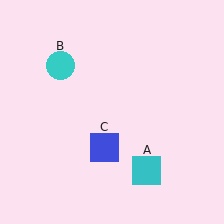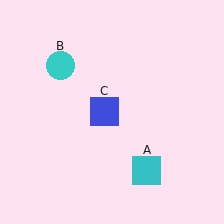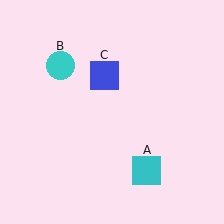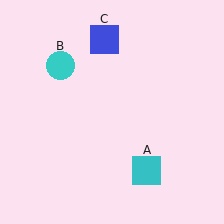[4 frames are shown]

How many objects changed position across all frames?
1 object changed position: blue square (object C).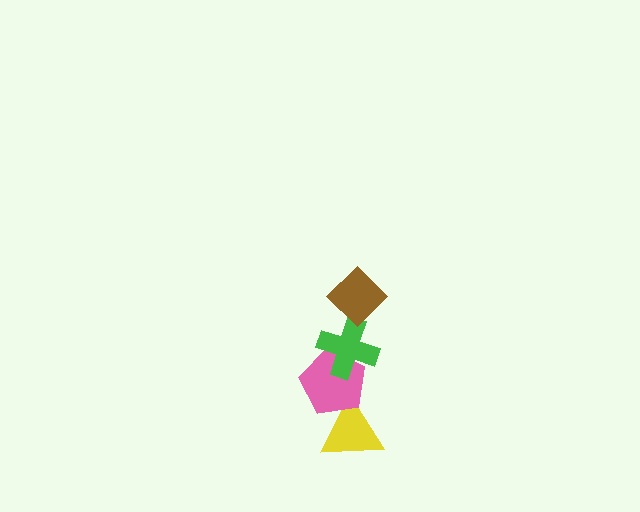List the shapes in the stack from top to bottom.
From top to bottom: the brown diamond, the green cross, the pink pentagon, the yellow triangle.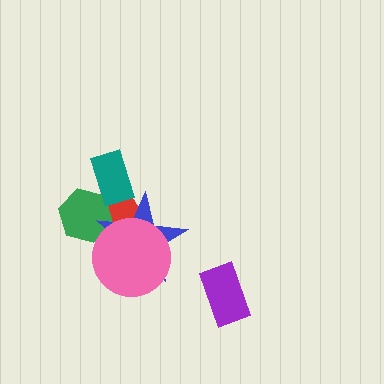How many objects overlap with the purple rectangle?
0 objects overlap with the purple rectangle.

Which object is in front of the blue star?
The pink circle is in front of the blue star.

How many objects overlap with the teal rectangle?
2 objects overlap with the teal rectangle.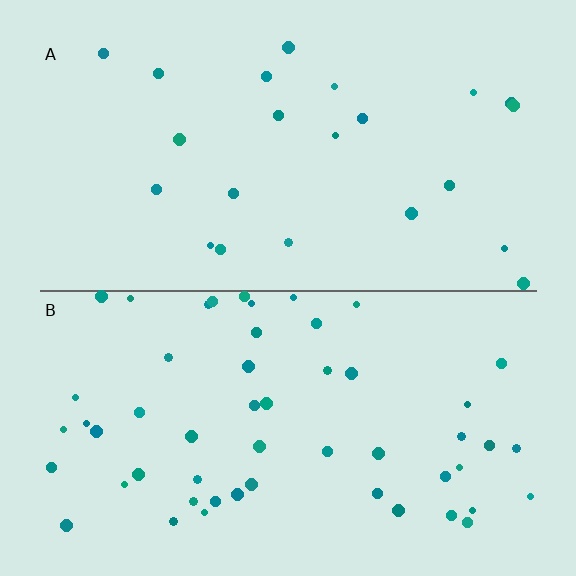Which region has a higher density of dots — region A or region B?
B (the bottom).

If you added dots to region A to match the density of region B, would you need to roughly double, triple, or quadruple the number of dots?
Approximately double.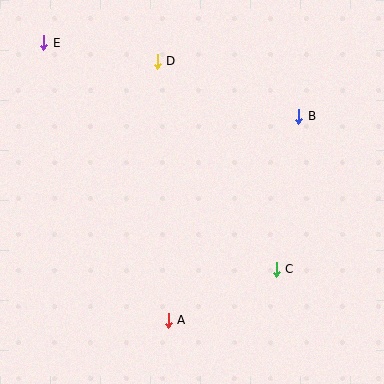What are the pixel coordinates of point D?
Point D is at (157, 61).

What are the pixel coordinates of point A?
Point A is at (168, 320).